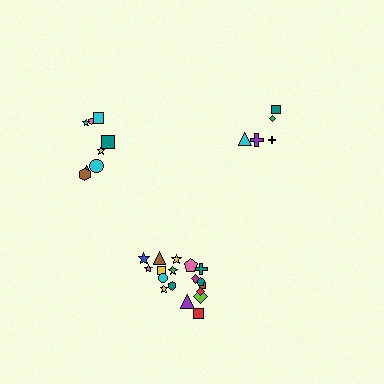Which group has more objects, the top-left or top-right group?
The top-left group.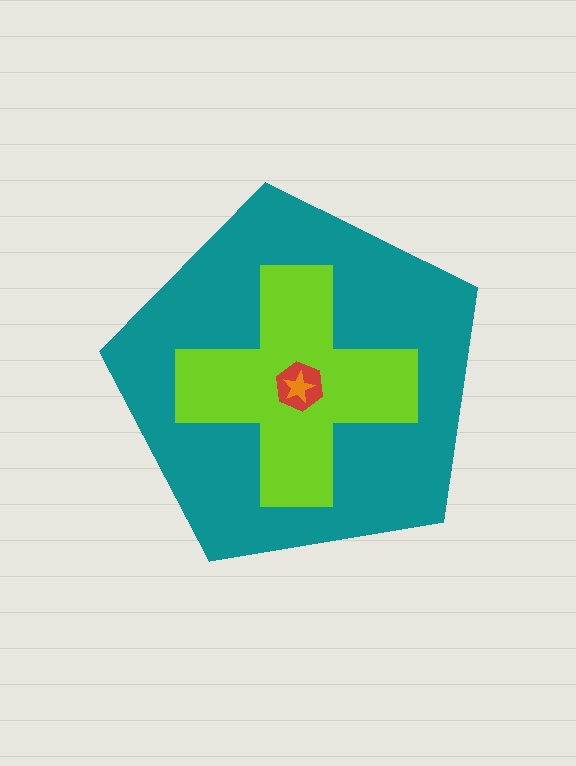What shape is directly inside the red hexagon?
The orange star.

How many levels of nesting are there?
4.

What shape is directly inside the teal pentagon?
The lime cross.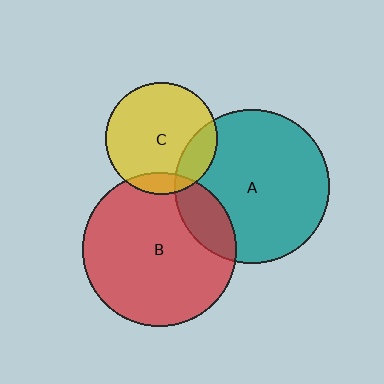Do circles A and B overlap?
Yes.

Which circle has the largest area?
Circle A (teal).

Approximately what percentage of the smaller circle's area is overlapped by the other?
Approximately 15%.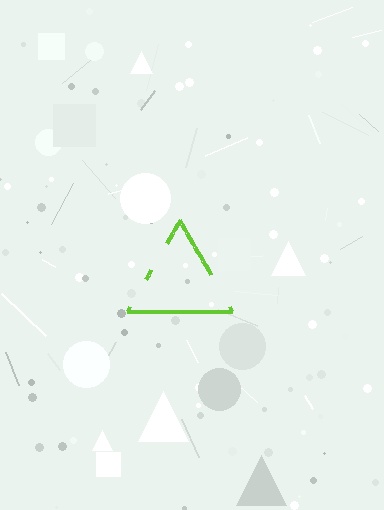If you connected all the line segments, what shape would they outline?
They would outline a triangle.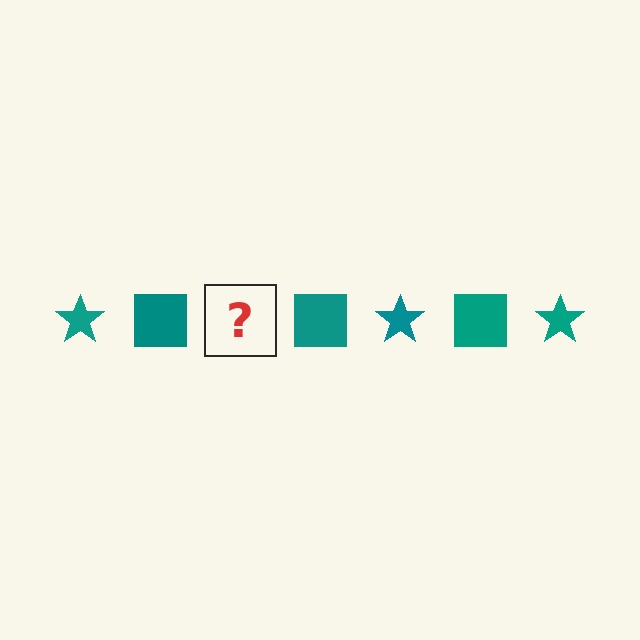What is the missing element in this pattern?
The missing element is a teal star.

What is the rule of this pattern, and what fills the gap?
The rule is that the pattern cycles through star, square shapes in teal. The gap should be filled with a teal star.